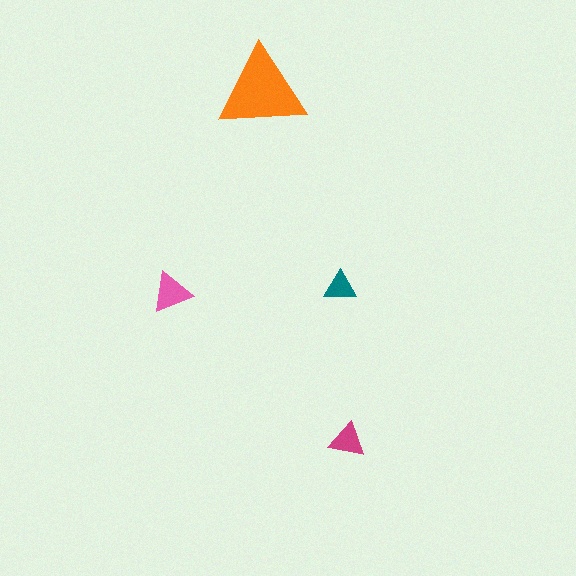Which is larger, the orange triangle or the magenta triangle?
The orange one.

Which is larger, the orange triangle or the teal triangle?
The orange one.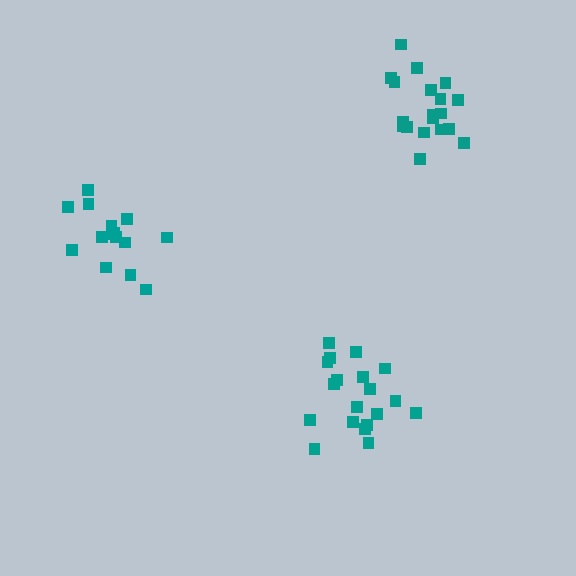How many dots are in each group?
Group 1: 15 dots, Group 2: 19 dots, Group 3: 19 dots (53 total).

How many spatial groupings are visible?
There are 3 spatial groupings.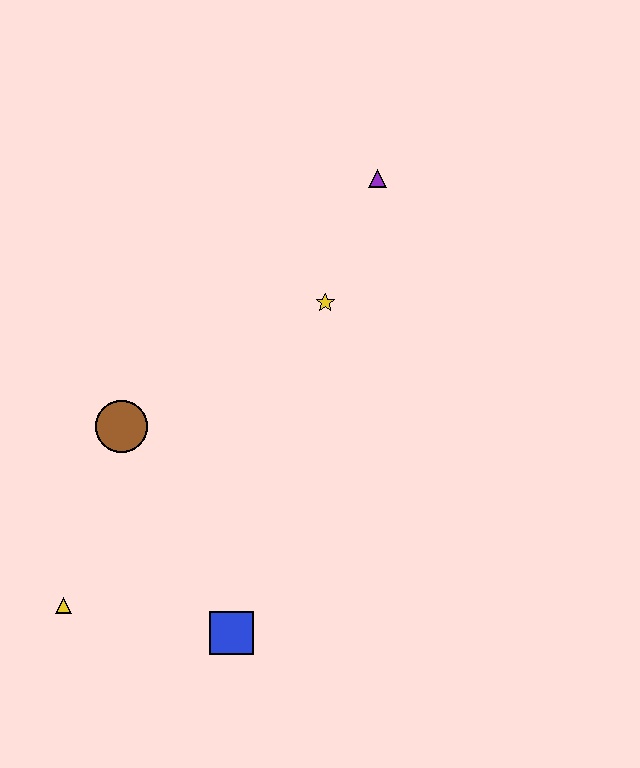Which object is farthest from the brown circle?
The purple triangle is farthest from the brown circle.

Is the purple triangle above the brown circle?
Yes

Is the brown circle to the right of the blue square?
No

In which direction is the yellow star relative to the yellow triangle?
The yellow star is above the yellow triangle.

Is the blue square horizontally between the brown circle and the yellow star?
Yes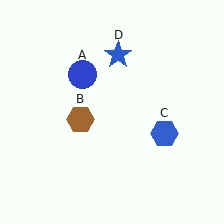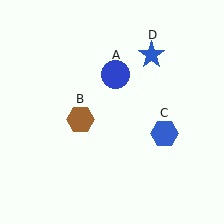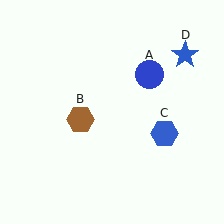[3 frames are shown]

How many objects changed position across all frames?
2 objects changed position: blue circle (object A), blue star (object D).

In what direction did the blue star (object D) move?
The blue star (object D) moved right.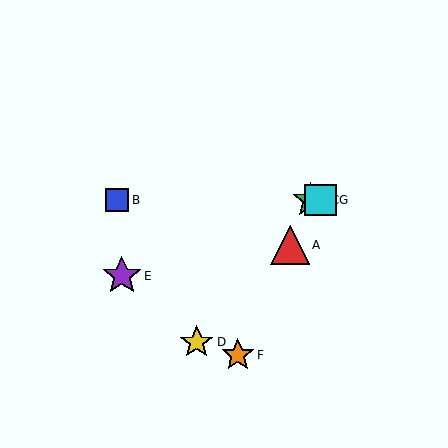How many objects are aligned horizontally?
3 objects (B, C, G) are aligned horizontally.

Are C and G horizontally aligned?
Yes, both are at y≈200.